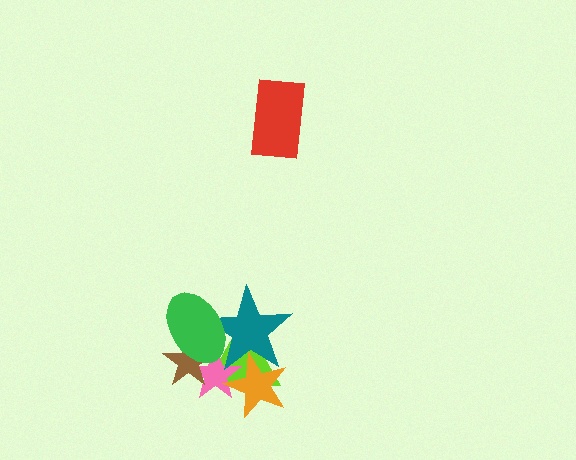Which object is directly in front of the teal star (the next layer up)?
The orange star is directly in front of the teal star.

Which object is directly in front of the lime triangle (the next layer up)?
The pink star is directly in front of the lime triangle.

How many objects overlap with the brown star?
3 objects overlap with the brown star.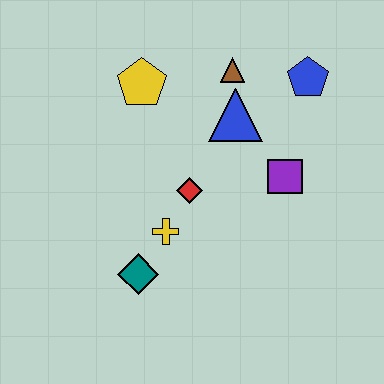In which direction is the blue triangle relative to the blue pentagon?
The blue triangle is to the left of the blue pentagon.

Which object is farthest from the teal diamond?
The blue pentagon is farthest from the teal diamond.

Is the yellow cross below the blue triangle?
Yes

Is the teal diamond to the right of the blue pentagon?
No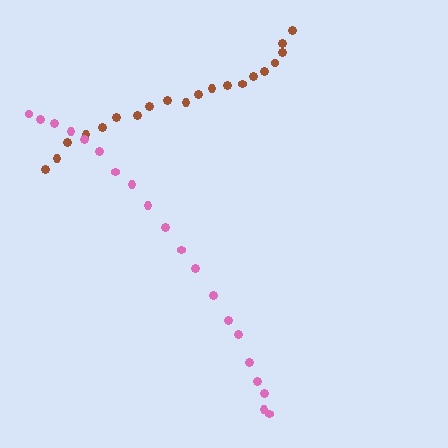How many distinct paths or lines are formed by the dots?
There are 2 distinct paths.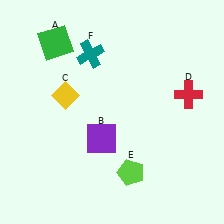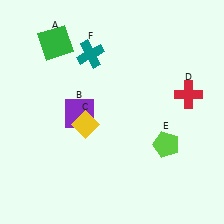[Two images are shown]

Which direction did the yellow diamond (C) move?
The yellow diamond (C) moved down.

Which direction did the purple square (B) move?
The purple square (B) moved up.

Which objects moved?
The objects that moved are: the purple square (B), the yellow diamond (C), the lime pentagon (E).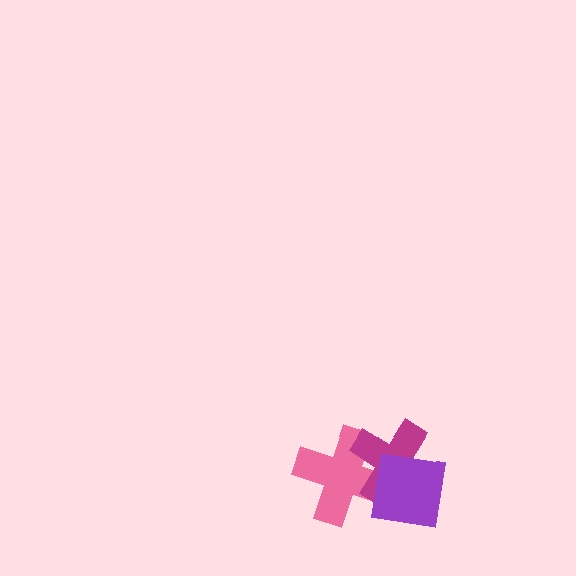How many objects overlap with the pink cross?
2 objects overlap with the pink cross.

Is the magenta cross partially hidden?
Yes, it is partially covered by another shape.